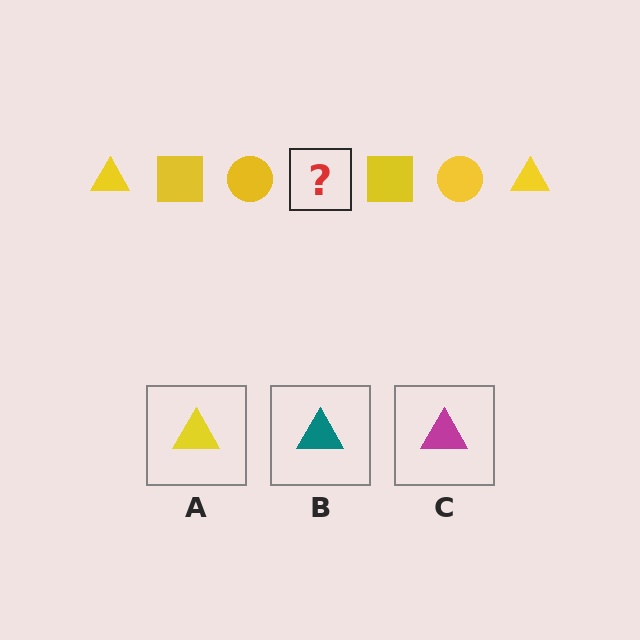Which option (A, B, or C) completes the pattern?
A.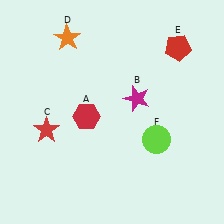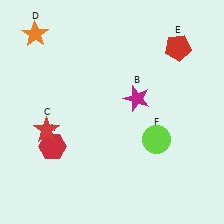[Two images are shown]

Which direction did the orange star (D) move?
The orange star (D) moved left.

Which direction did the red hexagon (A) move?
The red hexagon (A) moved left.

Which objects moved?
The objects that moved are: the red hexagon (A), the orange star (D).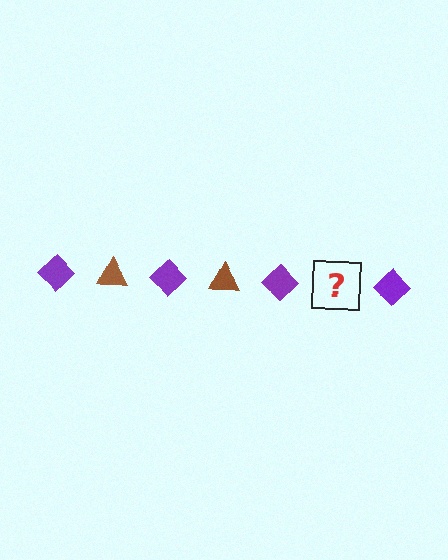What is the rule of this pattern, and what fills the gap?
The rule is that the pattern alternates between purple diamond and brown triangle. The gap should be filled with a brown triangle.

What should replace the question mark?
The question mark should be replaced with a brown triangle.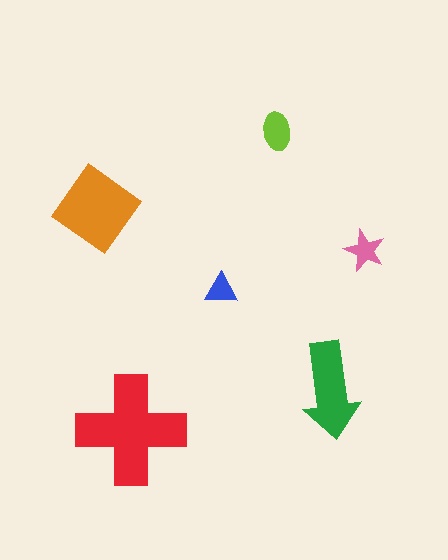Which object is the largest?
The red cross.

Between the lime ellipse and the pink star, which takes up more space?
The lime ellipse.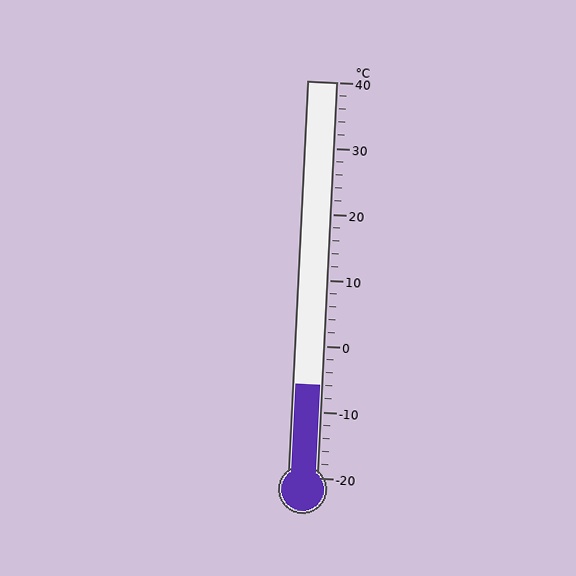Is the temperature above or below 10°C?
The temperature is below 10°C.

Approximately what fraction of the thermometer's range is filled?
The thermometer is filled to approximately 25% of its range.